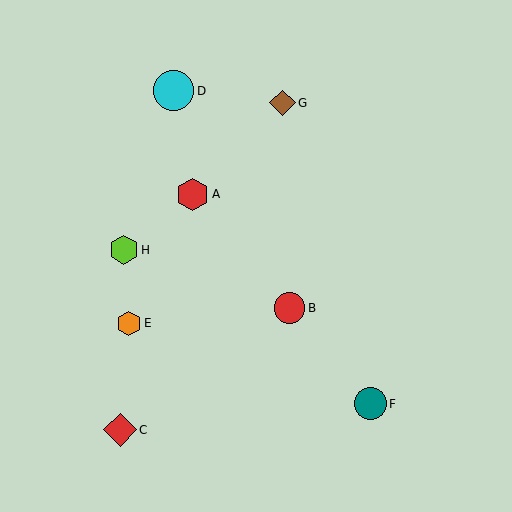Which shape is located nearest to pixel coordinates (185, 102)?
The cyan circle (labeled D) at (174, 91) is nearest to that location.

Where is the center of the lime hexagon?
The center of the lime hexagon is at (124, 250).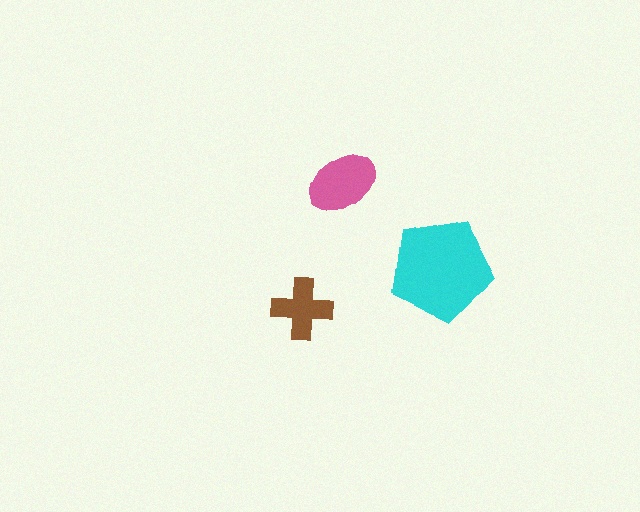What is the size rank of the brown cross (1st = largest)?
3rd.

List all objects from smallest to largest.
The brown cross, the pink ellipse, the cyan pentagon.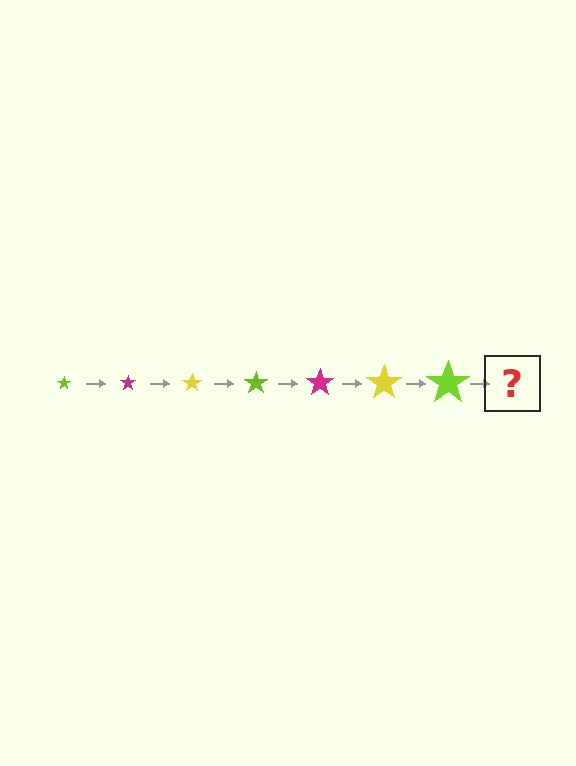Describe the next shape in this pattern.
It should be a magenta star, larger than the previous one.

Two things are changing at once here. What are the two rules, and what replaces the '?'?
The two rules are that the star grows larger each step and the color cycles through lime, magenta, and yellow. The '?' should be a magenta star, larger than the previous one.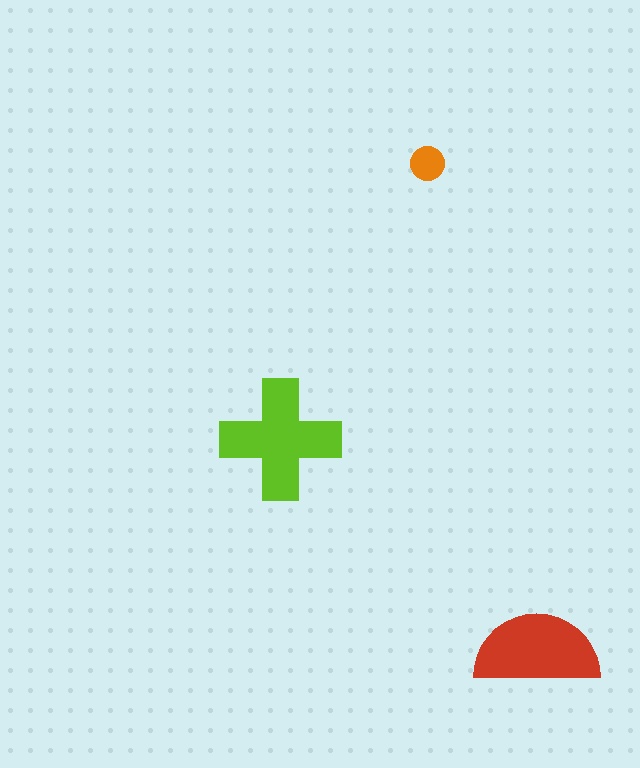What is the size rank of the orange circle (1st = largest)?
3rd.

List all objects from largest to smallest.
The lime cross, the red semicircle, the orange circle.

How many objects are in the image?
There are 3 objects in the image.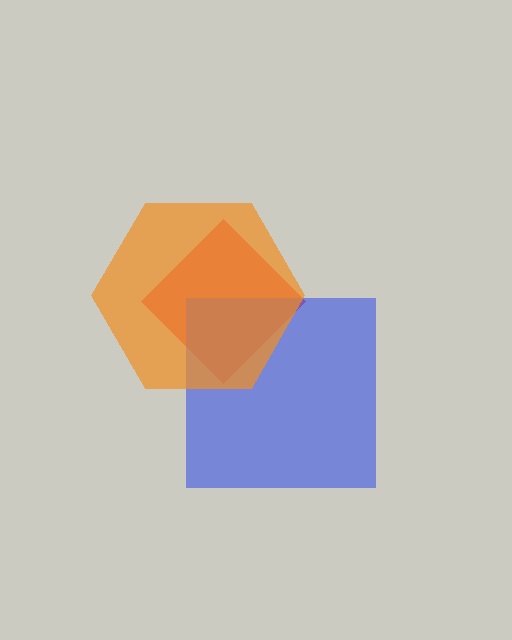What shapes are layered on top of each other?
The layered shapes are: a red diamond, a blue square, an orange hexagon.